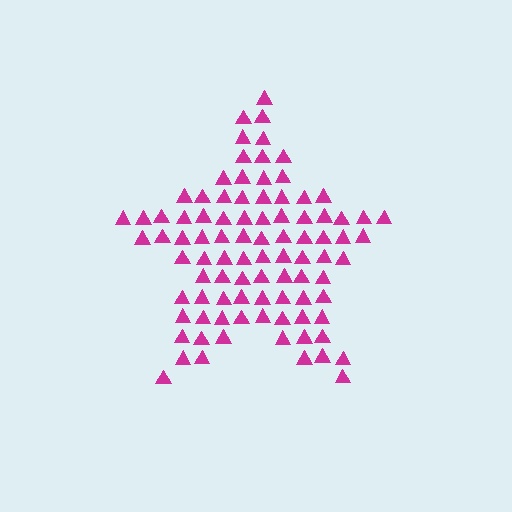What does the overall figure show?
The overall figure shows a star.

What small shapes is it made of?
It is made of small triangles.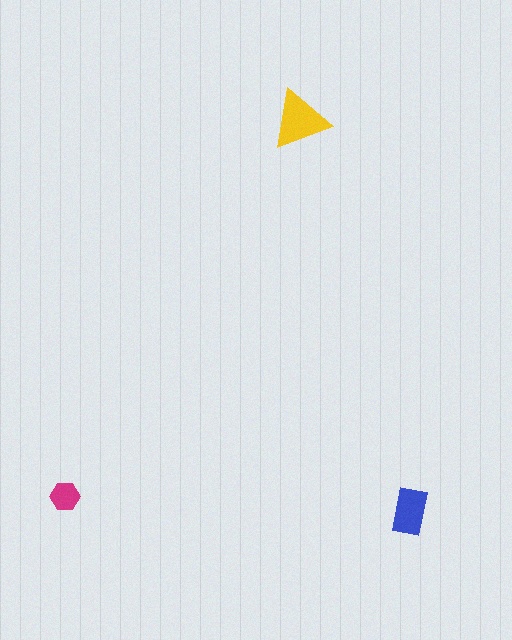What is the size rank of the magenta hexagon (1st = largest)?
3rd.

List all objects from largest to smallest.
The yellow triangle, the blue rectangle, the magenta hexagon.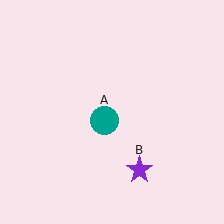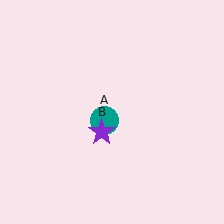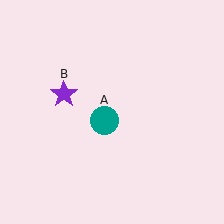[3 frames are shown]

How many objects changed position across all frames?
1 object changed position: purple star (object B).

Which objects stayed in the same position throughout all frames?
Teal circle (object A) remained stationary.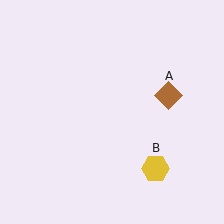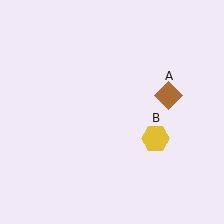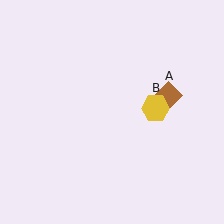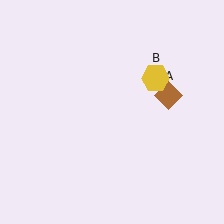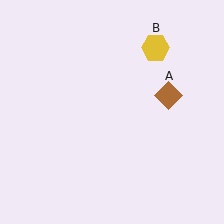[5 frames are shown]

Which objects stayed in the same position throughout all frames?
Brown diamond (object A) remained stationary.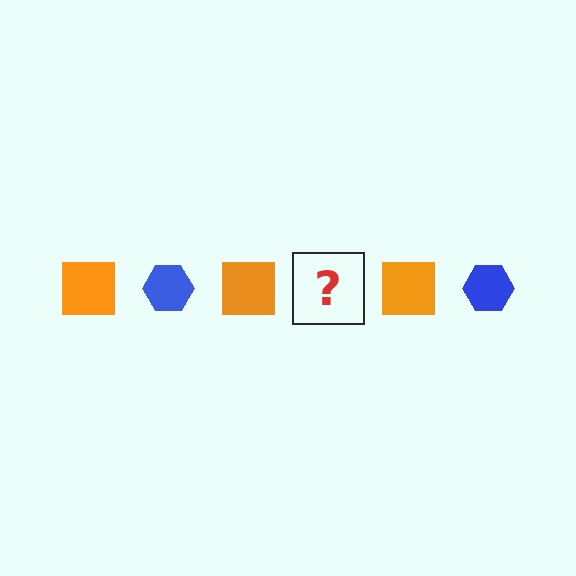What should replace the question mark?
The question mark should be replaced with a blue hexagon.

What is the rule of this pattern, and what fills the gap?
The rule is that the pattern alternates between orange square and blue hexagon. The gap should be filled with a blue hexagon.